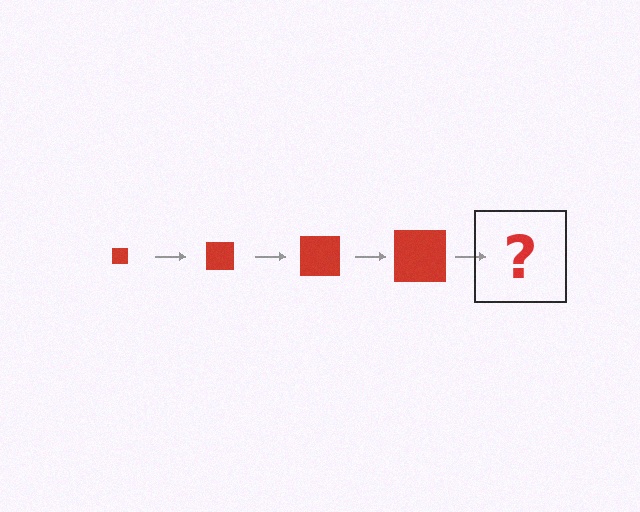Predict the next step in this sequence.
The next step is a red square, larger than the previous one.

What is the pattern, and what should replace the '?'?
The pattern is that the square gets progressively larger each step. The '?' should be a red square, larger than the previous one.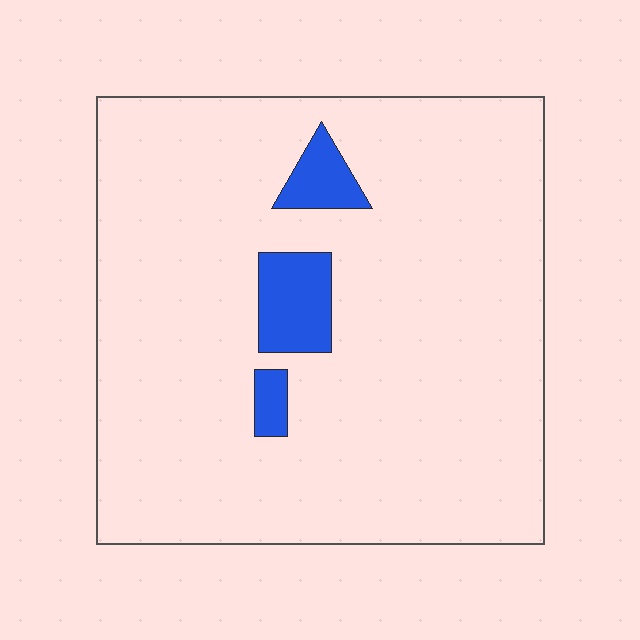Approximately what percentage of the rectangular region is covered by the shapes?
Approximately 5%.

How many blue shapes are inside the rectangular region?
3.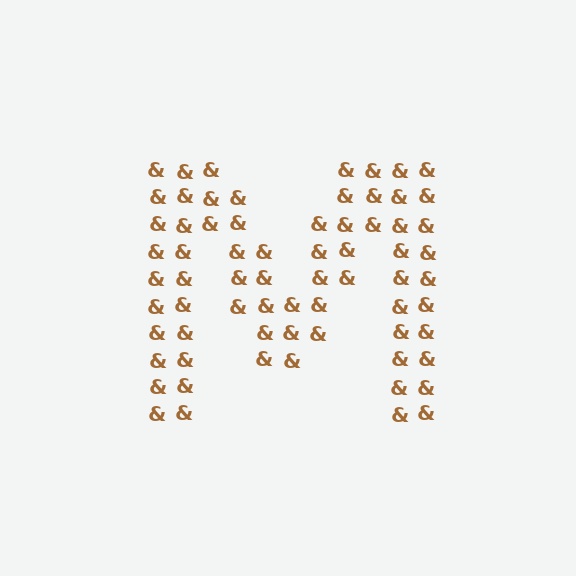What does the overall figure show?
The overall figure shows the letter M.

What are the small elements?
The small elements are ampersands.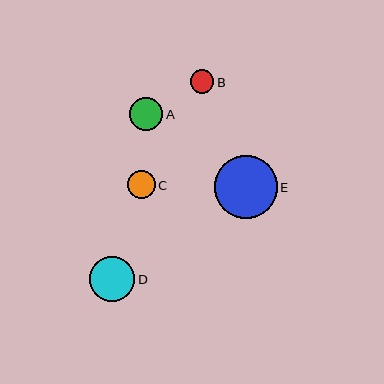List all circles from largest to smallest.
From largest to smallest: E, D, A, C, B.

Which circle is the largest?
Circle E is the largest with a size of approximately 63 pixels.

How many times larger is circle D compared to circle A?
Circle D is approximately 1.4 times the size of circle A.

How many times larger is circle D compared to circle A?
Circle D is approximately 1.4 times the size of circle A.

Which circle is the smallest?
Circle B is the smallest with a size of approximately 24 pixels.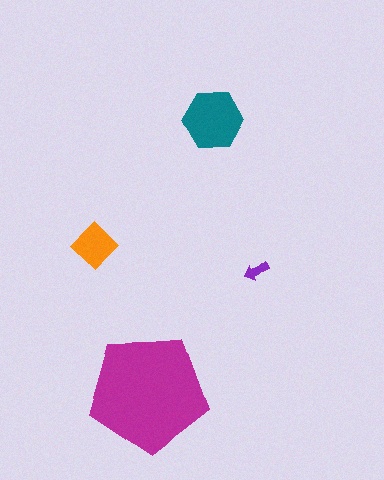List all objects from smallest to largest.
The purple arrow, the orange diamond, the teal hexagon, the magenta pentagon.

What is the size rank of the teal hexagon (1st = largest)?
2nd.